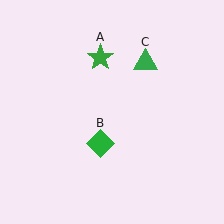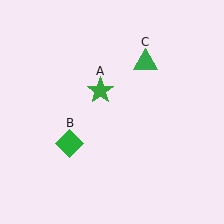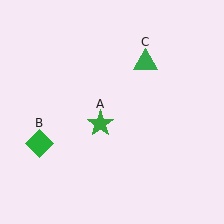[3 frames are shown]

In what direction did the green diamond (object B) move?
The green diamond (object B) moved left.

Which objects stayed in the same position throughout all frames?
Green triangle (object C) remained stationary.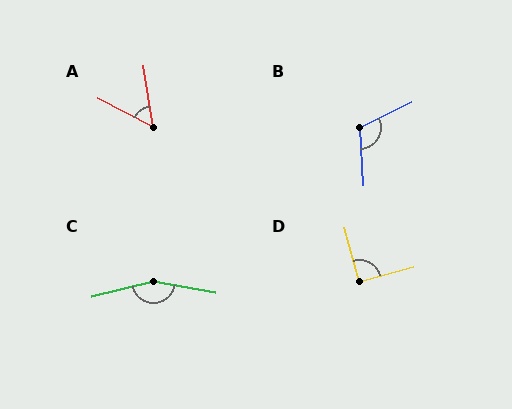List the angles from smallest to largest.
A (54°), D (90°), B (112°), C (157°).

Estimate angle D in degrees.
Approximately 90 degrees.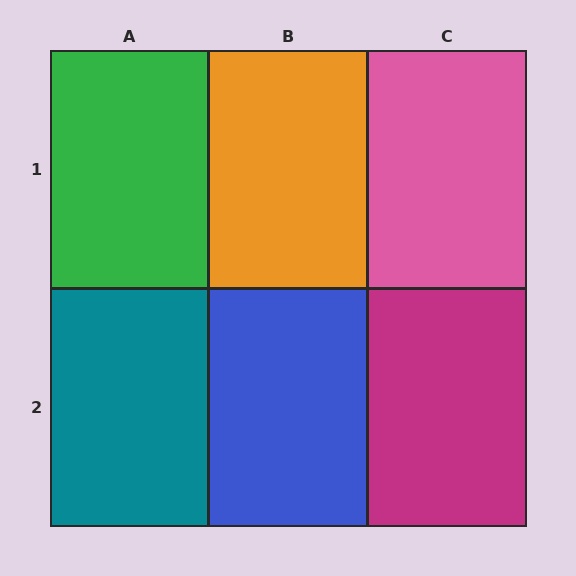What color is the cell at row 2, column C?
Magenta.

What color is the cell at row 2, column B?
Blue.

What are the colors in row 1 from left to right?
Green, orange, pink.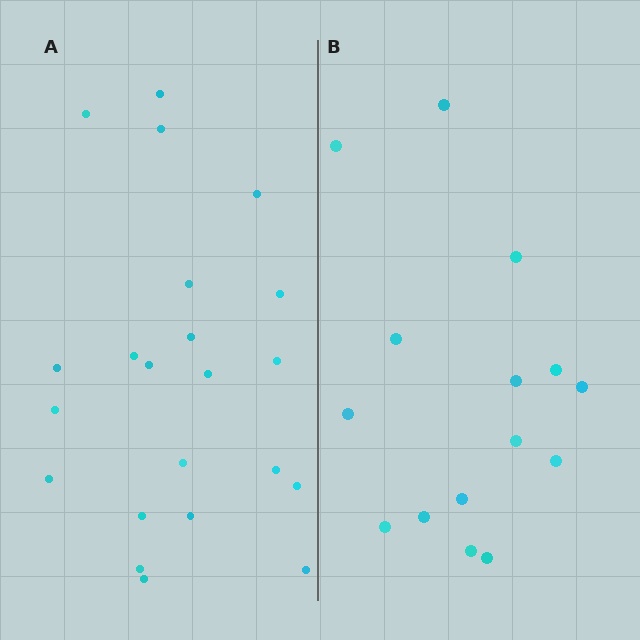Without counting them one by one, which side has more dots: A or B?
Region A (the left region) has more dots.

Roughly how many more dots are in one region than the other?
Region A has roughly 8 or so more dots than region B.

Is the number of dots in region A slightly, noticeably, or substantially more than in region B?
Region A has substantially more. The ratio is roughly 1.5 to 1.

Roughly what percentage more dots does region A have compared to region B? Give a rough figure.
About 45% more.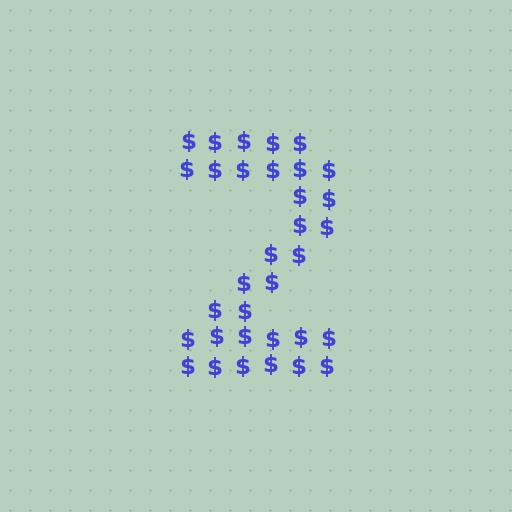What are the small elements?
The small elements are dollar signs.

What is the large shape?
The large shape is the digit 2.